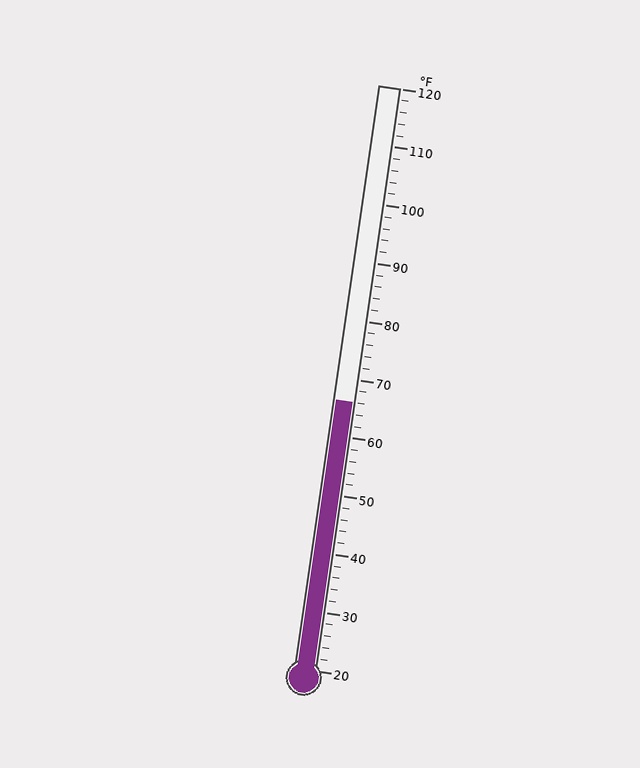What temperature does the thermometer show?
The thermometer shows approximately 66°F.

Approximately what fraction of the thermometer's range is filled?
The thermometer is filled to approximately 45% of its range.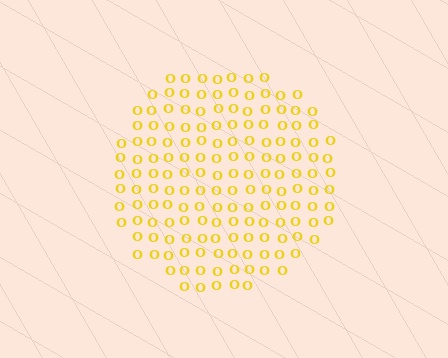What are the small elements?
The small elements are letter O's.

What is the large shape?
The large shape is a circle.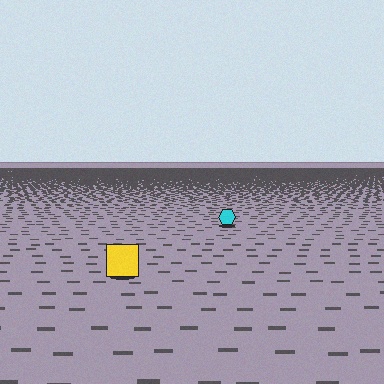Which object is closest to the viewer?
The yellow square is closest. The texture marks near it are larger and more spread out.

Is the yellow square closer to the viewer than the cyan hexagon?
Yes. The yellow square is closer — you can tell from the texture gradient: the ground texture is coarser near it.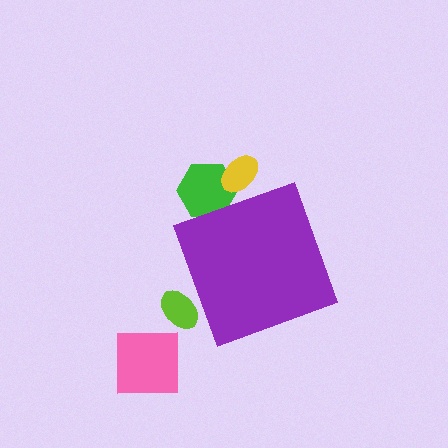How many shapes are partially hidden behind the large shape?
3 shapes are partially hidden.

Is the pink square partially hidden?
No, the pink square is fully visible.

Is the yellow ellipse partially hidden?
Yes, the yellow ellipse is partially hidden behind the purple diamond.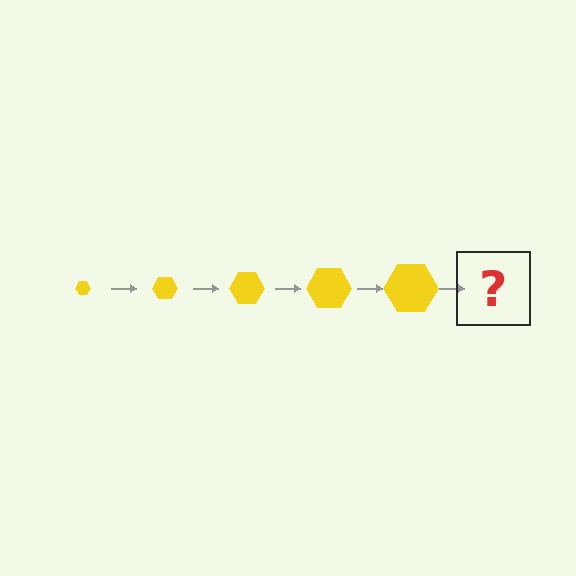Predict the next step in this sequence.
The next step is a yellow hexagon, larger than the previous one.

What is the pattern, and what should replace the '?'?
The pattern is that the hexagon gets progressively larger each step. The '?' should be a yellow hexagon, larger than the previous one.